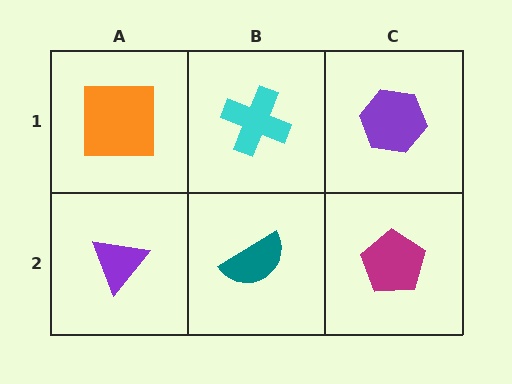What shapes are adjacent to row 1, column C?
A magenta pentagon (row 2, column C), a cyan cross (row 1, column B).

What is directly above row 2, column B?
A cyan cross.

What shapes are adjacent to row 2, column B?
A cyan cross (row 1, column B), a purple triangle (row 2, column A), a magenta pentagon (row 2, column C).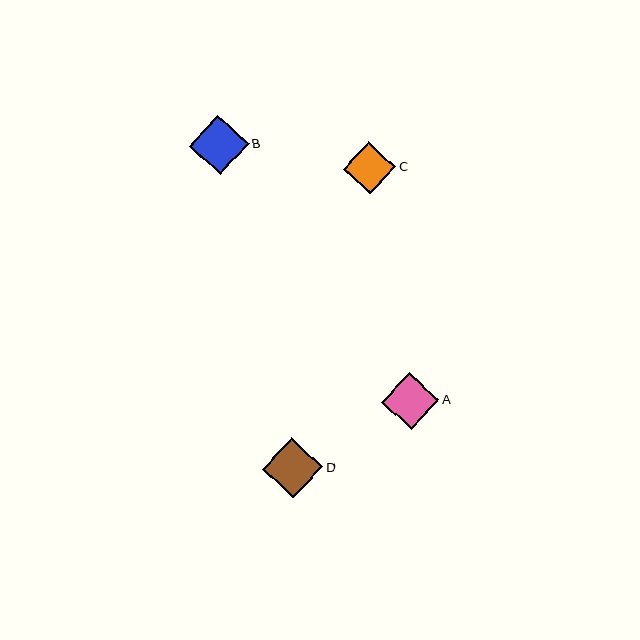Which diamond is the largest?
Diamond D is the largest with a size of approximately 60 pixels.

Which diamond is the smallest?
Diamond C is the smallest with a size of approximately 53 pixels.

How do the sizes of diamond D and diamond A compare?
Diamond D and diamond A are approximately the same size.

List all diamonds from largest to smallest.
From largest to smallest: D, B, A, C.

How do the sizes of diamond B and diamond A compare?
Diamond B and diamond A are approximately the same size.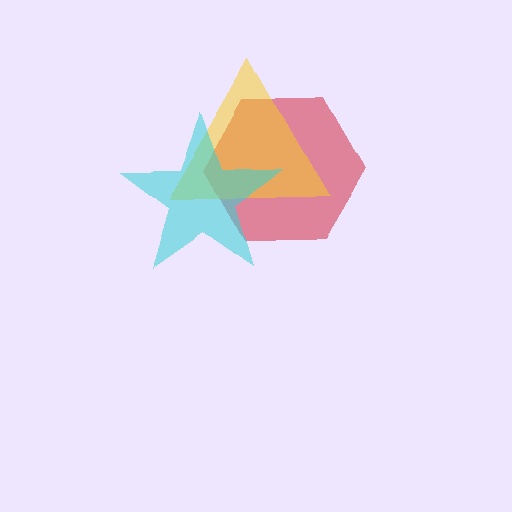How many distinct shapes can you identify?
There are 3 distinct shapes: a red hexagon, a yellow triangle, a cyan star.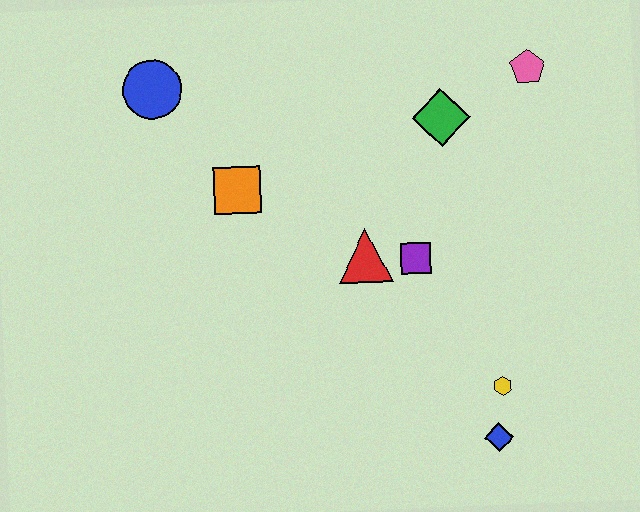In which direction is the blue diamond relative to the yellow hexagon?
The blue diamond is below the yellow hexagon.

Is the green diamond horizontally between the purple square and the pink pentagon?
Yes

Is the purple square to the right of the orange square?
Yes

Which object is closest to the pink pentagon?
The green diamond is closest to the pink pentagon.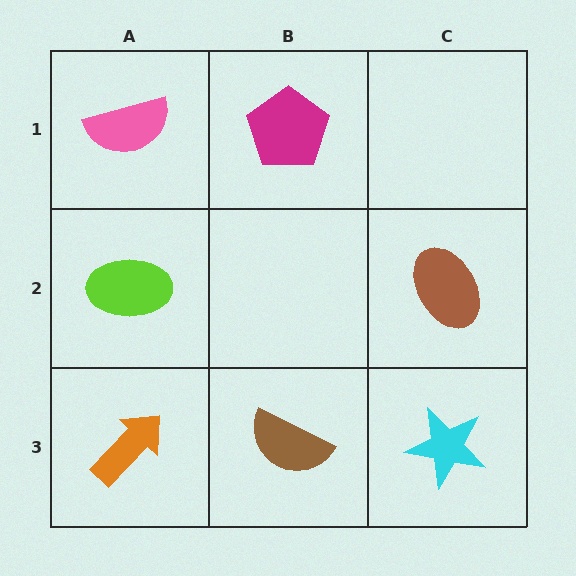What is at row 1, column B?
A magenta pentagon.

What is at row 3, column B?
A brown semicircle.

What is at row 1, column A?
A pink semicircle.